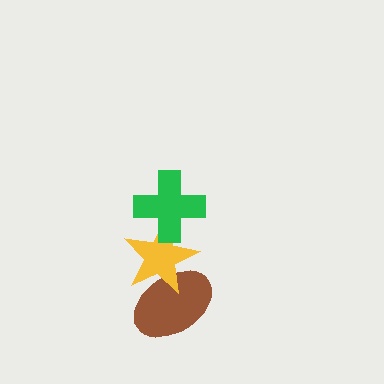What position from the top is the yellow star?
The yellow star is 2nd from the top.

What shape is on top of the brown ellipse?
The yellow star is on top of the brown ellipse.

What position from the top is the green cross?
The green cross is 1st from the top.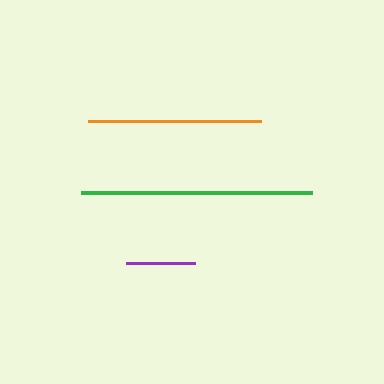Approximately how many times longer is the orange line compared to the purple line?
The orange line is approximately 2.5 times the length of the purple line.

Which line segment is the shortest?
The purple line is the shortest at approximately 69 pixels.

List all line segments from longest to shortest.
From longest to shortest: green, orange, purple.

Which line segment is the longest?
The green line is the longest at approximately 230 pixels.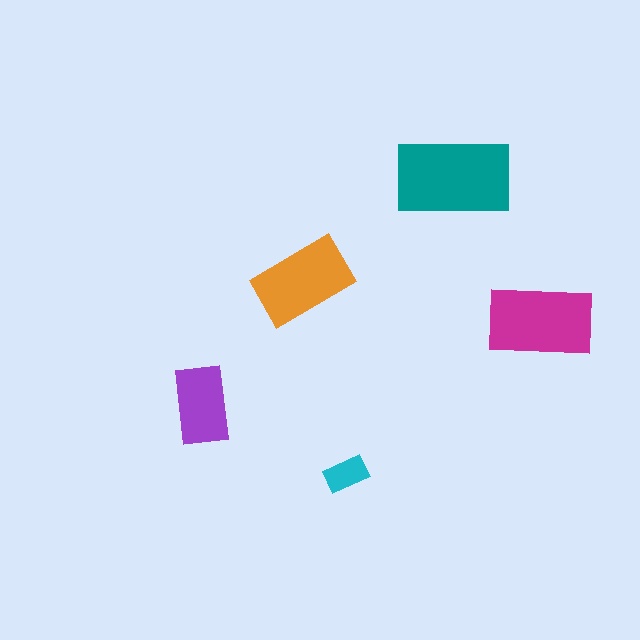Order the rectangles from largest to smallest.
the teal one, the magenta one, the orange one, the purple one, the cyan one.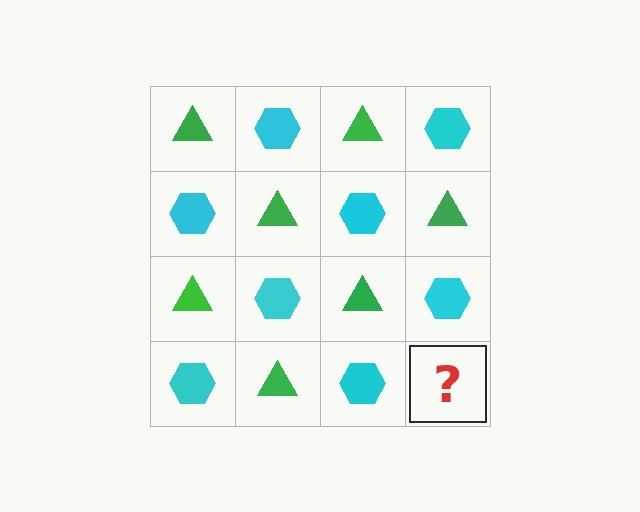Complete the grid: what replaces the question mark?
The question mark should be replaced with a green triangle.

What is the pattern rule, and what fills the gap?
The rule is that it alternates green triangle and cyan hexagon in a checkerboard pattern. The gap should be filled with a green triangle.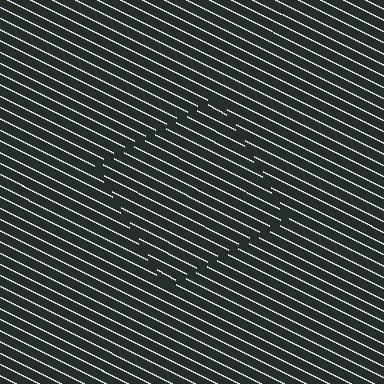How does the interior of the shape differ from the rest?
The interior of the shape contains the same grating, shifted by half a period — the contour is defined by the phase discontinuity where line-ends from the inner and outer gratings abut.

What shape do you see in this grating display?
An illusory square. The interior of the shape contains the same grating, shifted by half a period — the contour is defined by the phase discontinuity where line-ends from the inner and outer gratings abut.